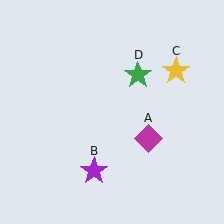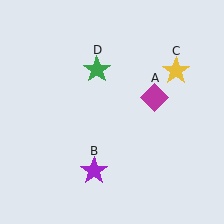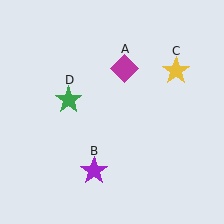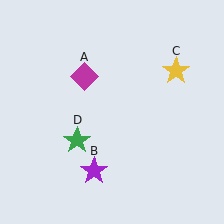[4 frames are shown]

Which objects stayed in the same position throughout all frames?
Purple star (object B) and yellow star (object C) remained stationary.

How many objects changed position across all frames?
2 objects changed position: magenta diamond (object A), green star (object D).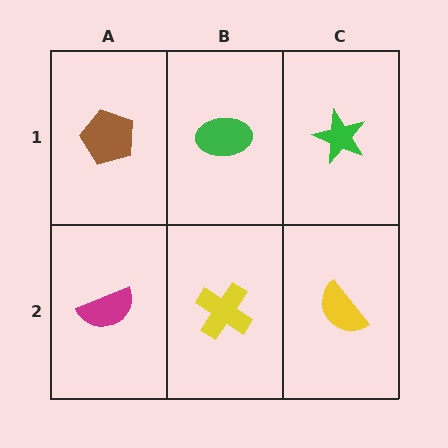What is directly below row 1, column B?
A yellow cross.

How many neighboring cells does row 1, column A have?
2.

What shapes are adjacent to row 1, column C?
A yellow semicircle (row 2, column C), a green ellipse (row 1, column B).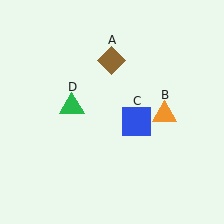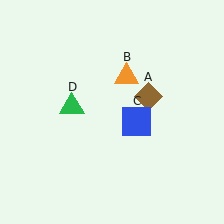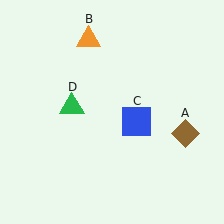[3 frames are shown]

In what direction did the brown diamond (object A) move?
The brown diamond (object A) moved down and to the right.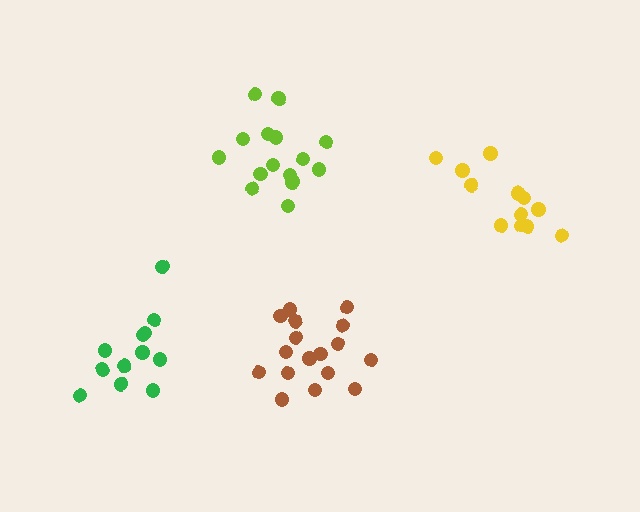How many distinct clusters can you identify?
There are 4 distinct clusters.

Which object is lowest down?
The green cluster is bottommost.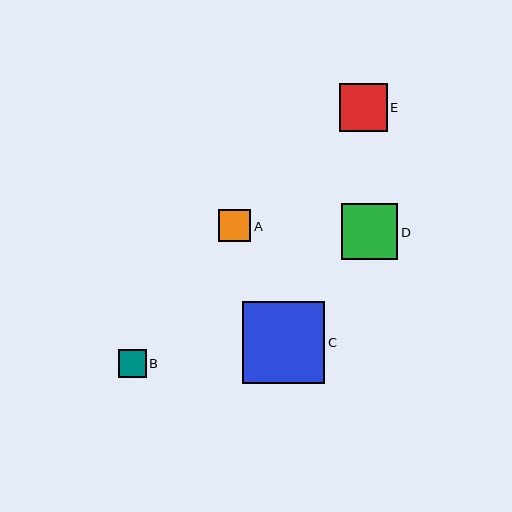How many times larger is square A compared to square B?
Square A is approximately 1.2 times the size of square B.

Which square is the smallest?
Square B is the smallest with a size of approximately 28 pixels.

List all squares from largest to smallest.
From largest to smallest: C, D, E, A, B.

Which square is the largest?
Square C is the largest with a size of approximately 82 pixels.